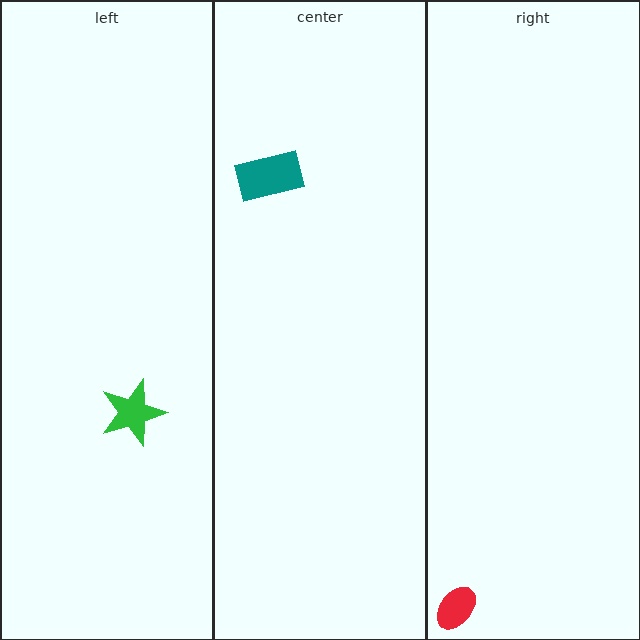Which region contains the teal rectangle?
The center region.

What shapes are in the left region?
The green star.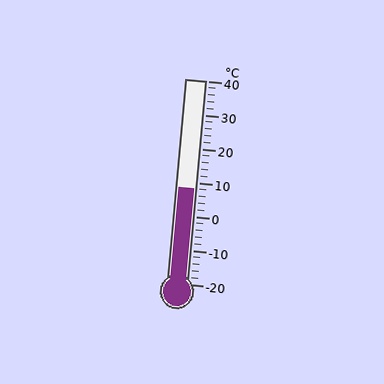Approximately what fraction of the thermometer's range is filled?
The thermometer is filled to approximately 45% of its range.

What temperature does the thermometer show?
The thermometer shows approximately 8°C.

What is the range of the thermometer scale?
The thermometer scale ranges from -20°C to 40°C.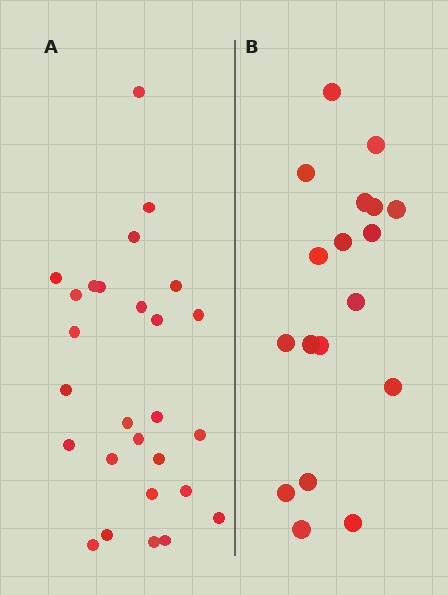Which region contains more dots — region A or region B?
Region A (the left region) has more dots.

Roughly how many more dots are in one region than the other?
Region A has roughly 8 or so more dots than region B.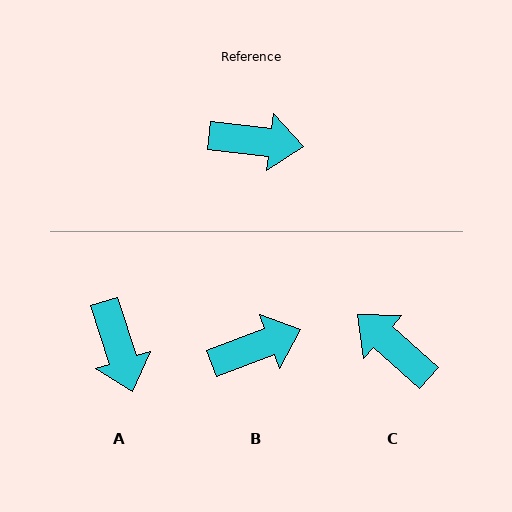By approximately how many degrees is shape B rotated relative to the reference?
Approximately 27 degrees counter-clockwise.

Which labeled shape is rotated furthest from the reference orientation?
C, about 145 degrees away.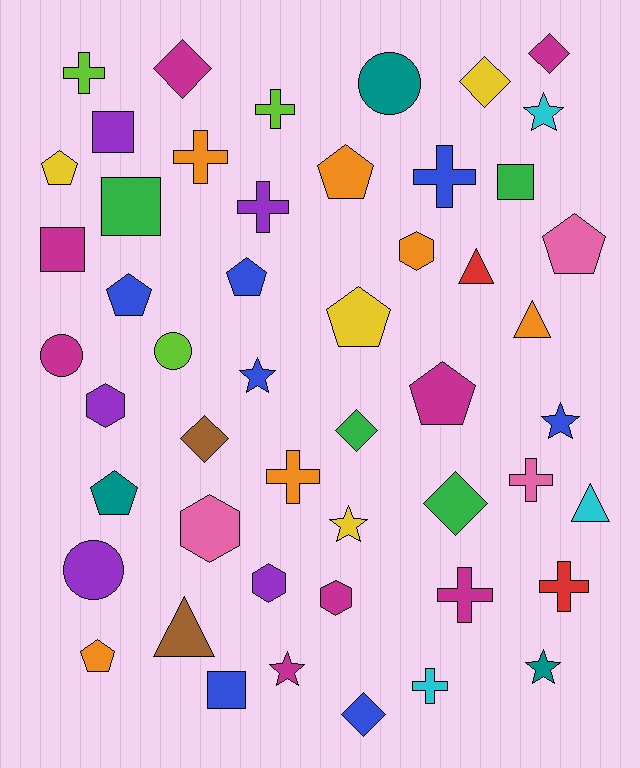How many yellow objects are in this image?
There are 4 yellow objects.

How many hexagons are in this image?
There are 5 hexagons.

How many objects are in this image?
There are 50 objects.